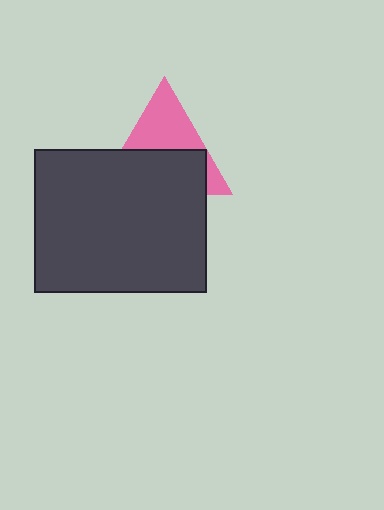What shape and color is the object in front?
The object in front is a dark gray rectangle.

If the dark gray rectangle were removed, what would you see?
You would see the complete pink triangle.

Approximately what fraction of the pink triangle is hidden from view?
Roughly 55% of the pink triangle is hidden behind the dark gray rectangle.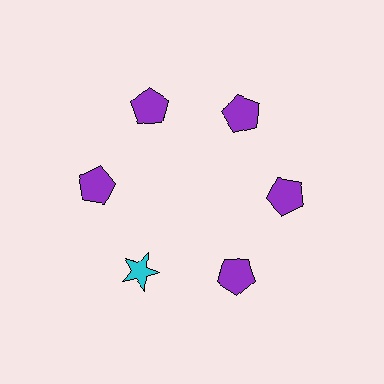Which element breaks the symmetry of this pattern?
The cyan star at roughly the 7 o'clock position breaks the symmetry. All other shapes are purple pentagons.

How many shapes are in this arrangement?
There are 6 shapes arranged in a ring pattern.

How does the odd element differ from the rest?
It differs in both color (cyan instead of purple) and shape (star instead of pentagon).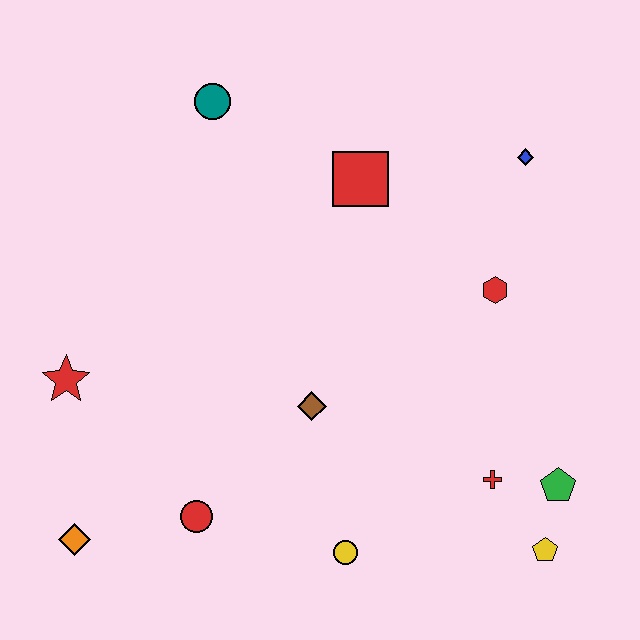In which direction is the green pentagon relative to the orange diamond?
The green pentagon is to the right of the orange diamond.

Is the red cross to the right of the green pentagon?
No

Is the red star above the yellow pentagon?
Yes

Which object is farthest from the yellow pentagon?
The teal circle is farthest from the yellow pentagon.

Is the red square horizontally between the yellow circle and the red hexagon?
Yes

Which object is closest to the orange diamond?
The red circle is closest to the orange diamond.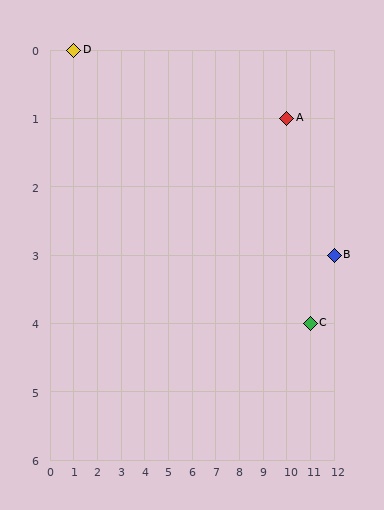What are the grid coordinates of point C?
Point C is at grid coordinates (11, 4).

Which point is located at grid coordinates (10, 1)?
Point A is at (10, 1).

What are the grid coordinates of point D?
Point D is at grid coordinates (1, 0).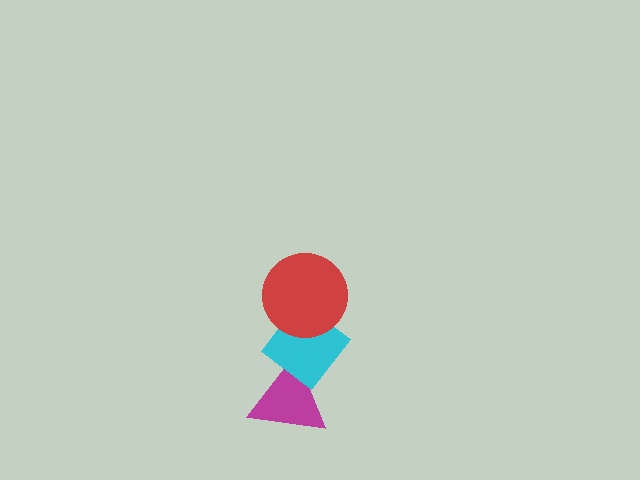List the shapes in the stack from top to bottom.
From top to bottom: the red circle, the cyan diamond, the magenta triangle.